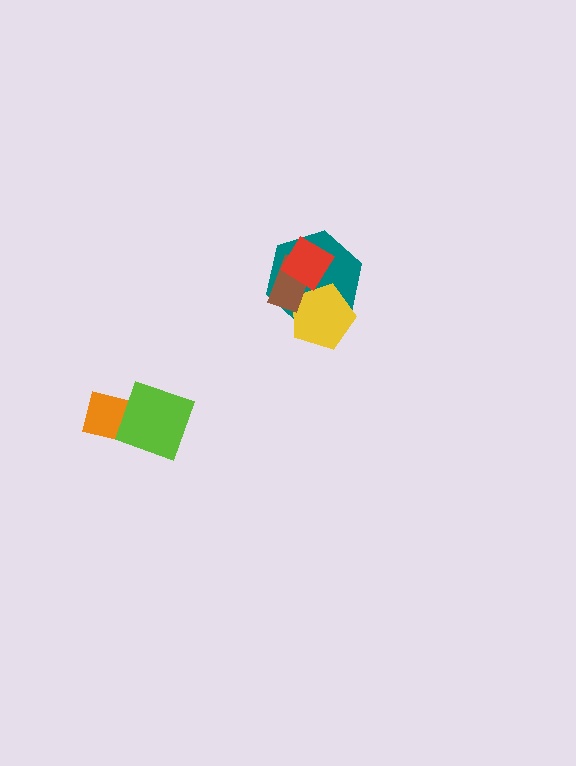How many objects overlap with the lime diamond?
1 object overlaps with the lime diamond.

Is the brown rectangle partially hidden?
Yes, it is partially covered by another shape.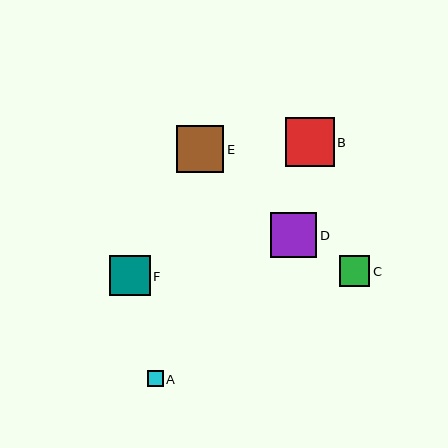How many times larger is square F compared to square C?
Square F is approximately 1.3 times the size of square C.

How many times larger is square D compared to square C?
Square D is approximately 1.5 times the size of square C.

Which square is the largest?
Square B is the largest with a size of approximately 49 pixels.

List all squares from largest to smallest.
From largest to smallest: B, E, D, F, C, A.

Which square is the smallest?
Square A is the smallest with a size of approximately 15 pixels.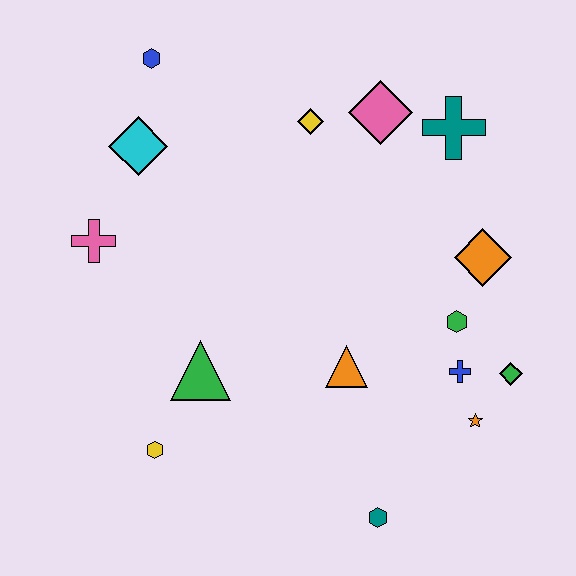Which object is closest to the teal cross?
The pink diamond is closest to the teal cross.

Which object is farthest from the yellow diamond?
The teal hexagon is farthest from the yellow diamond.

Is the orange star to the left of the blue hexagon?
No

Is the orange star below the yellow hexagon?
No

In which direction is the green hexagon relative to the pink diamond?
The green hexagon is below the pink diamond.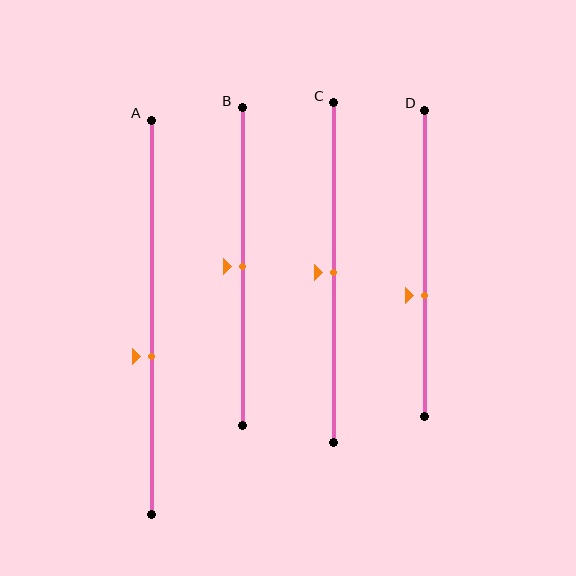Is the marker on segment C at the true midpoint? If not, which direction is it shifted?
Yes, the marker on segment C is at the true midpoint.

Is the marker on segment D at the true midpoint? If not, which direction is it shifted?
No, the marker on segment D is shifted downward by about 10% of the segment length.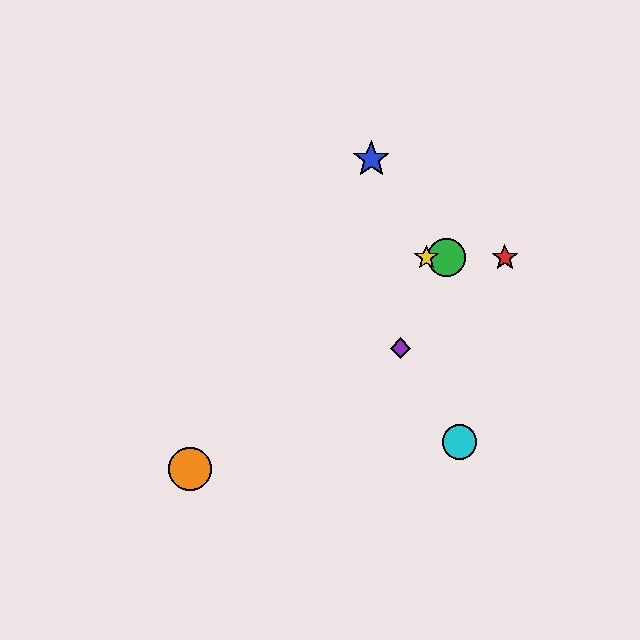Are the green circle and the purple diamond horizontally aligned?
No, the green circle is at y≈257 and the purple diamond is at y≈348.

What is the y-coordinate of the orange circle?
The orange circle is at y≈469.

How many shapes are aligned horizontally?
3 shapes (the red star, the green circle, the yellow star) are aligned horizontally.